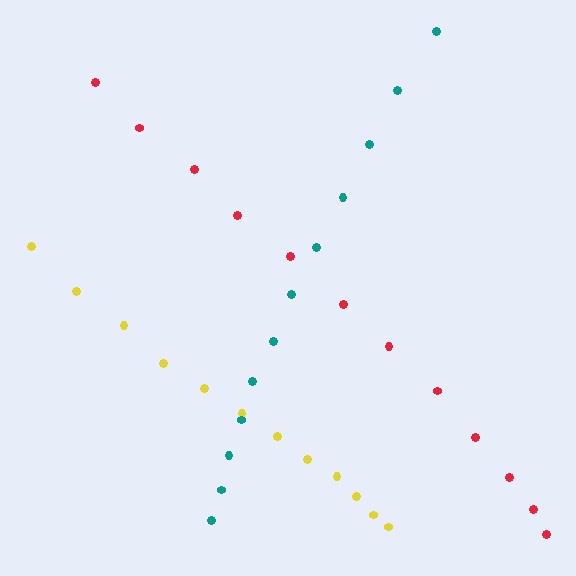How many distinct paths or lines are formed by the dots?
There are 3 distinct paths.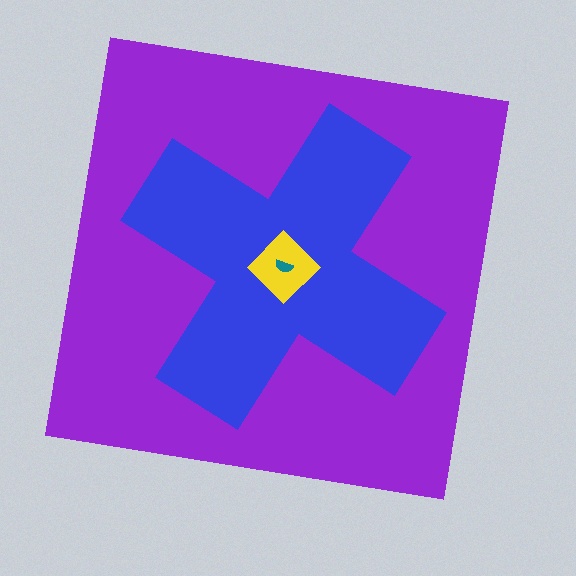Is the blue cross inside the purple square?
Yes.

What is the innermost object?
The teal semicircle.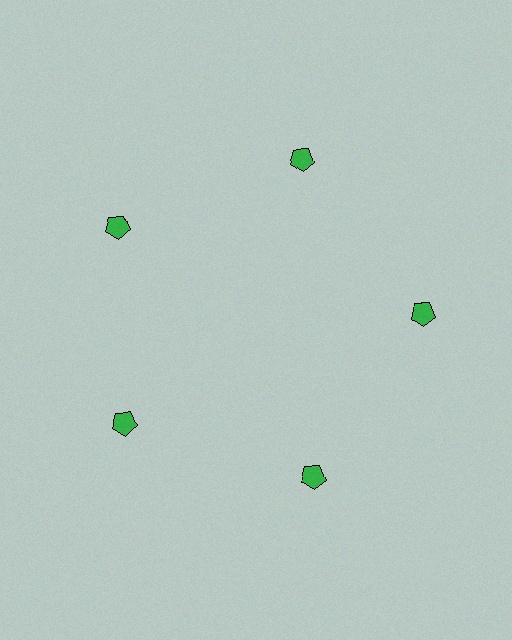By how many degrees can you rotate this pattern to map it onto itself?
The pattern maps onto itself every 72 degrees of rotation.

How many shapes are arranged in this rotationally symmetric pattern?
There are 5 shapes, arranged in 5 groups of 1.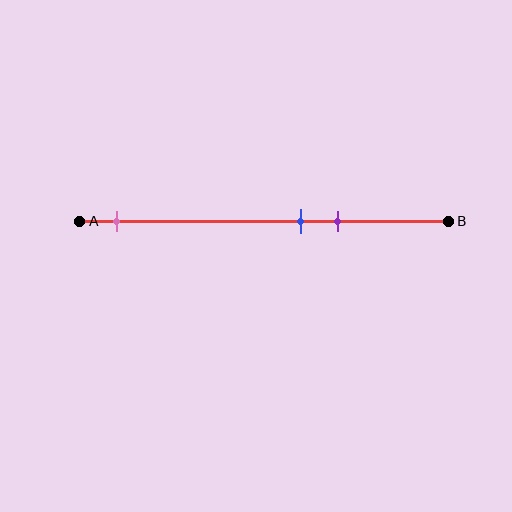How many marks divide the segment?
There are 3 marks dividing the segment.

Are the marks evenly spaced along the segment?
No, the marks are not evenly spaced.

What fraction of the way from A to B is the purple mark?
The purple mark is approximately 70% (0.7) of the way from A to B.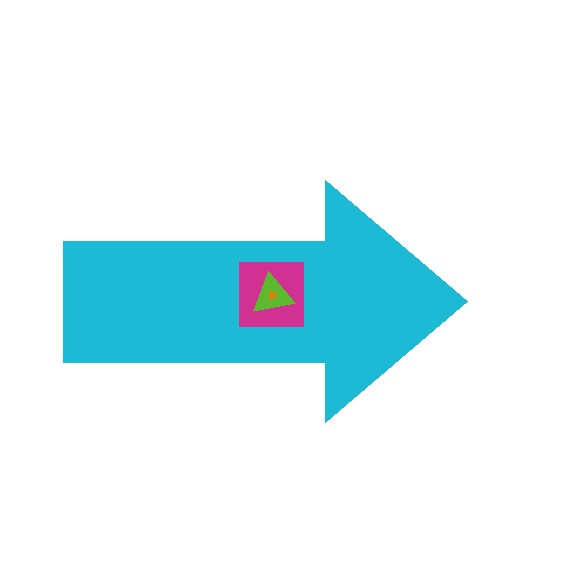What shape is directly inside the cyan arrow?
The magenta square.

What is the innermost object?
The orange star.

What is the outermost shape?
The cyan arrow.